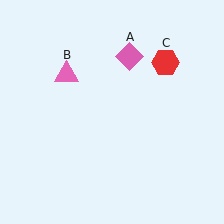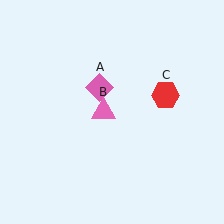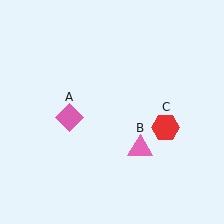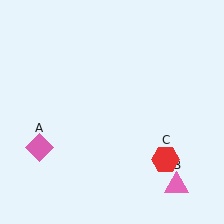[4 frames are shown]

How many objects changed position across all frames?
3 objects changed position: pink diamond (object A), pink triangle (object B), red hexagon (object C).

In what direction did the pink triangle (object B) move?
The pink triangle (object B) moved down and to the right.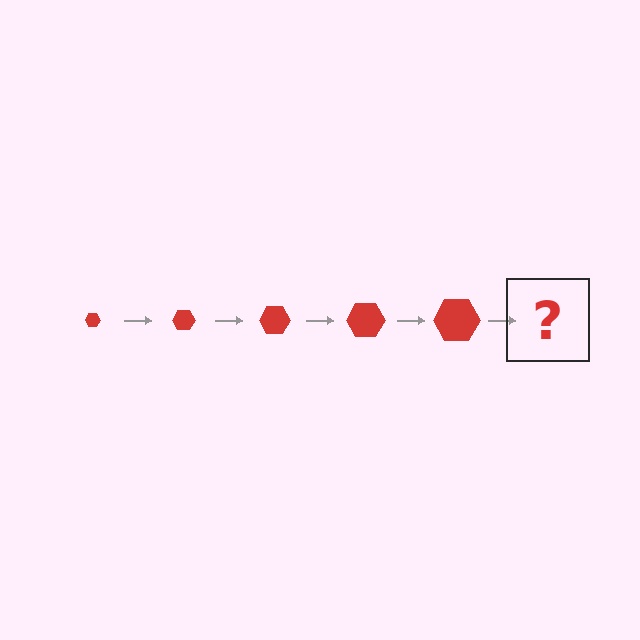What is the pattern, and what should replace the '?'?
The pattern is that the hexagon gets progressively larger each step. The '?' should be a red hexagon, larger than the previous one.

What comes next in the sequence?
The next element should be a red hexagon, larger than the previous one.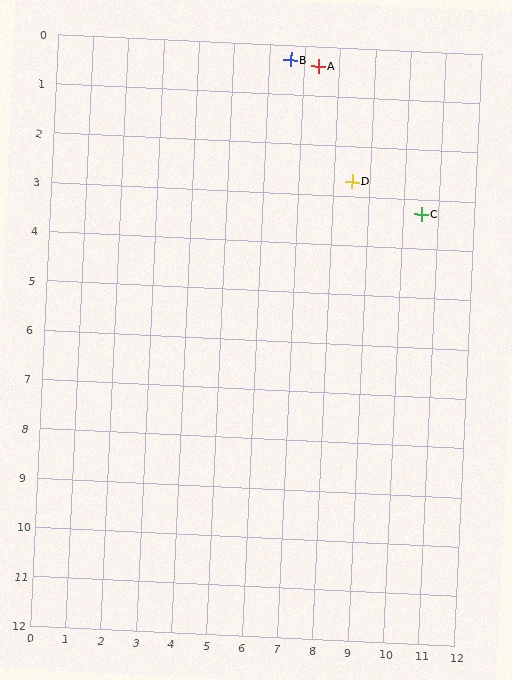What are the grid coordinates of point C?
Point C is at approximately (10.5, 3.3).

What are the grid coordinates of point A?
Point A is at approximately (7.4, 0.4).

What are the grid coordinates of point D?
Point D is at approximately (8.5, 2.7).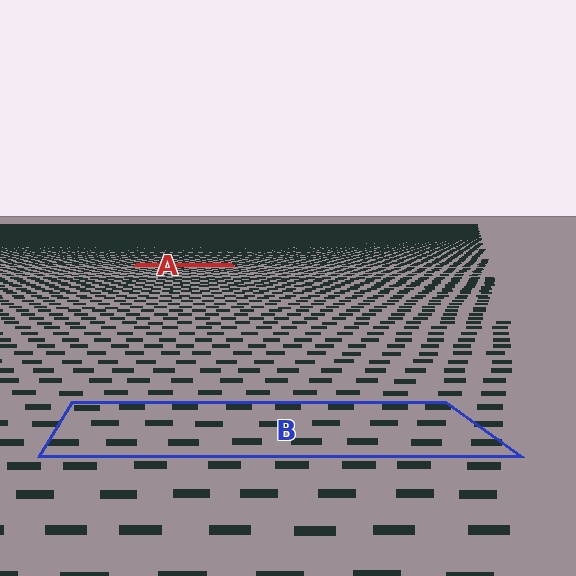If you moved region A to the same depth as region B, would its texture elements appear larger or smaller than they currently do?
They would appear larger. At a closer depth, the same texture elements are projected at a bigger on-screen size.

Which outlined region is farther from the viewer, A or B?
Region A is farther from the viewer — the texture elements inside it appear smaller and more densely packed.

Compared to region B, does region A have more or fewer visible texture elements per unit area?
Region A has more texture elements per unit area — they are packed more densely because it is farther away.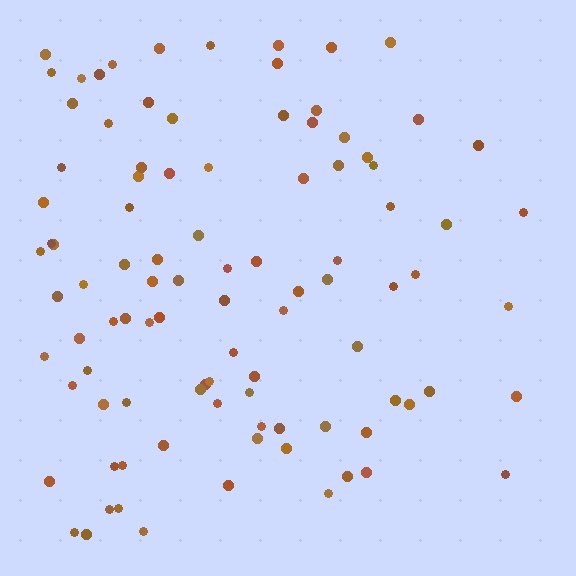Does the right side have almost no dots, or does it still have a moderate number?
Still a moderate number, just noticeably fewer than the left.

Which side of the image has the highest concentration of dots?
The left.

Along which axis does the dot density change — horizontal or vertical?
Horizontal.